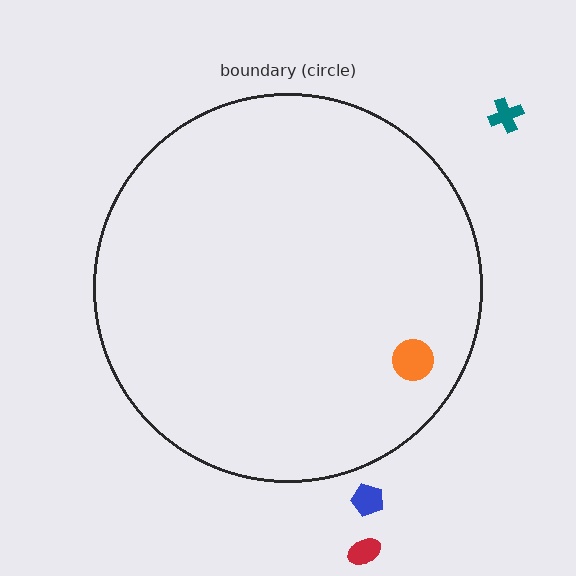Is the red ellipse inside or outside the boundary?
Outside.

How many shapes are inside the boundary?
1 inside, 3 outside.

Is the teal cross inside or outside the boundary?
Outside.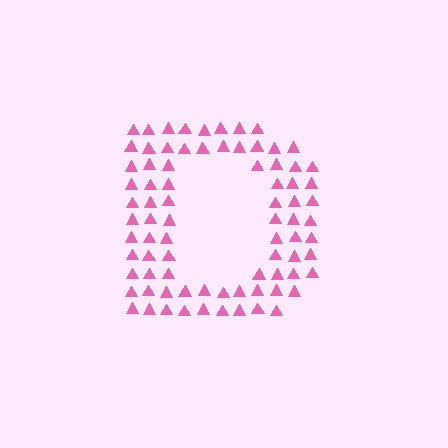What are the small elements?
The small elements are triangles.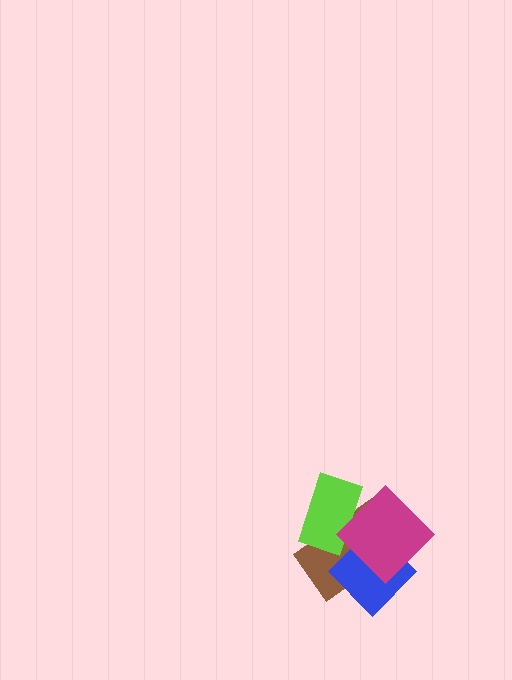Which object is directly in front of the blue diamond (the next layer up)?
The lime rectangle is directly in front of the blue diamond.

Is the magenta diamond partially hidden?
No, no other shape covers it.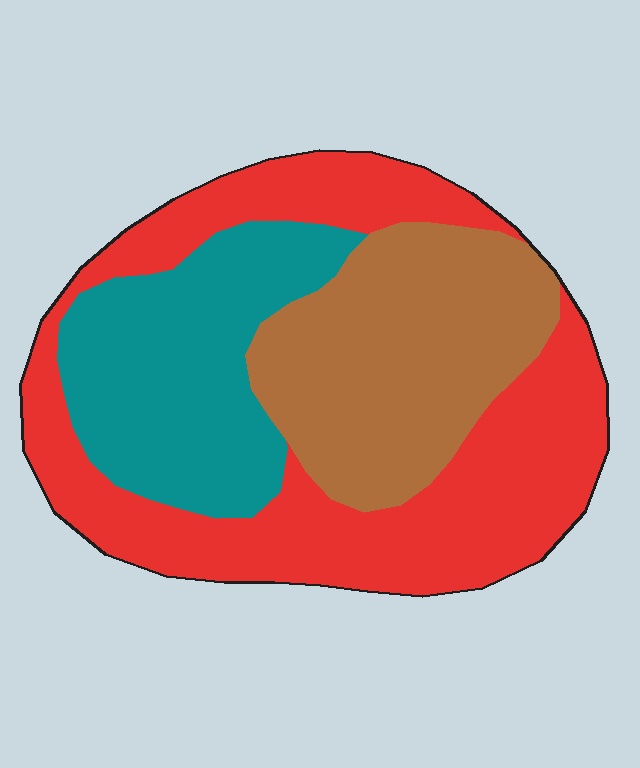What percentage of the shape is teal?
Teal takes up about one quarter (1/4) of the shape.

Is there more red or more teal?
Red.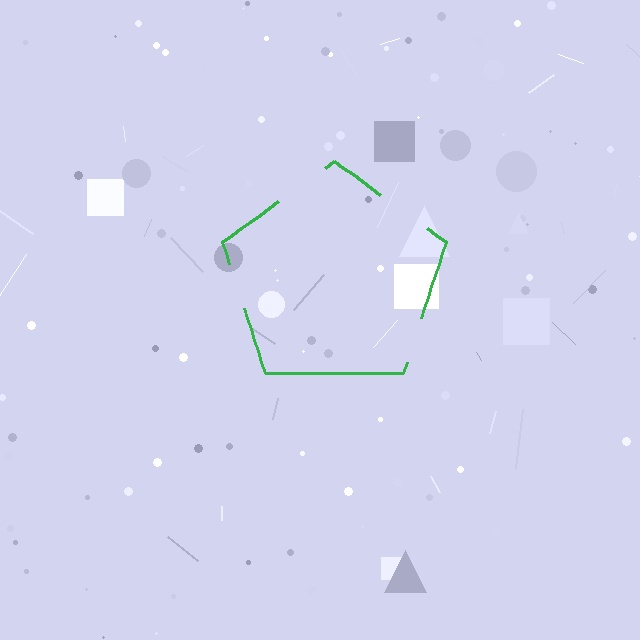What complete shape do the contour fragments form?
The contour fragments form a pentagon.